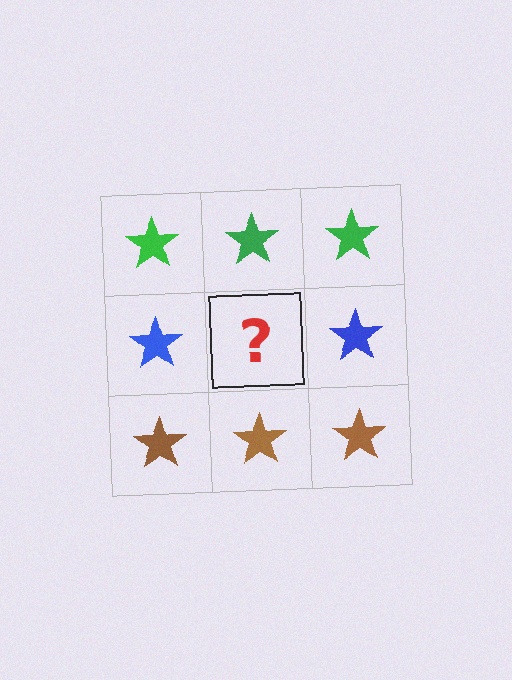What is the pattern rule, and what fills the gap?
The rule is that each row has a consistent color. The gap should be filled with a blue star.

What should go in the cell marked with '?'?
The missing cell should contain a blue star.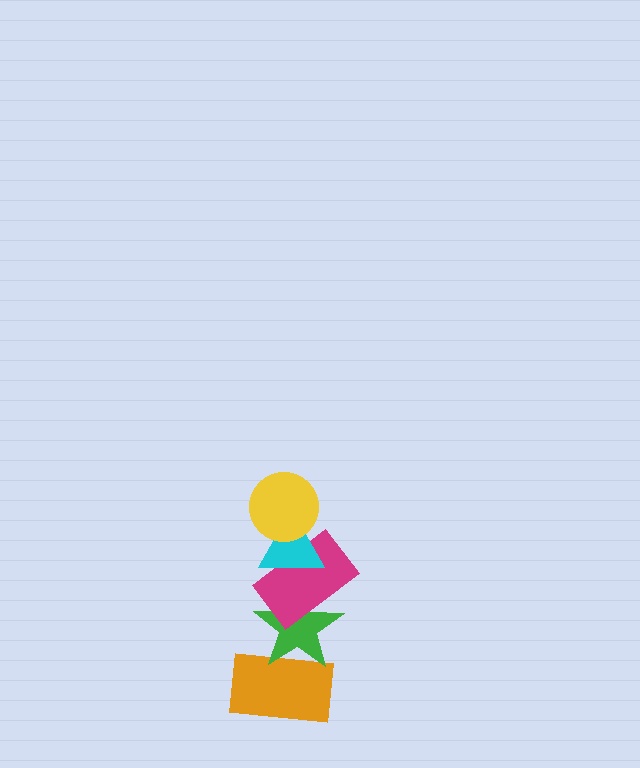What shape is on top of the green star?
The magenta rectangle is on top of the green star.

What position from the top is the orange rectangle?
The orange rectangle is 5th from the top.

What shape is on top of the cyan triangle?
The yellow circle is on top of the cyan triangle.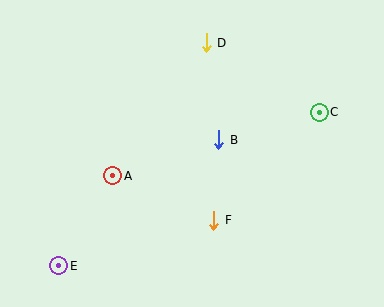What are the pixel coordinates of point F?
Point F is at (214, 220).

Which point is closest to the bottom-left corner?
Point E is closest to the bottom-left corner.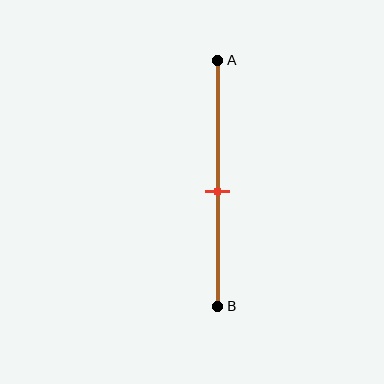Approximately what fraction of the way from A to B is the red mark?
The red mark is approximately 55% of the way from A to B.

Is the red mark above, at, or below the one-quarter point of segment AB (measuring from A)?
The red mark is below the one-quarter point of segment AB.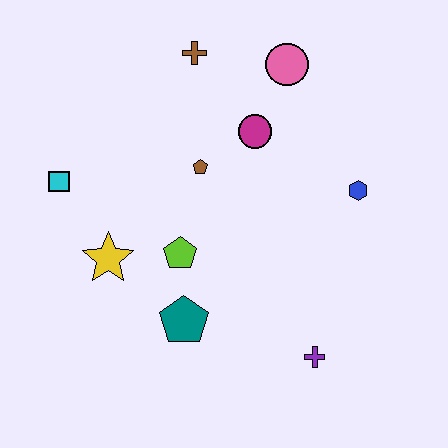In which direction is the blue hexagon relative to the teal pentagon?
The blue hexagon is to the right of the teal pentagon.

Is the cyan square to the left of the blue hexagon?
Yes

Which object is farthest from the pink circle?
The purple cross is farthest from the pink circle.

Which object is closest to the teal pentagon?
The lime pentagon is closest to the teal pentagon.